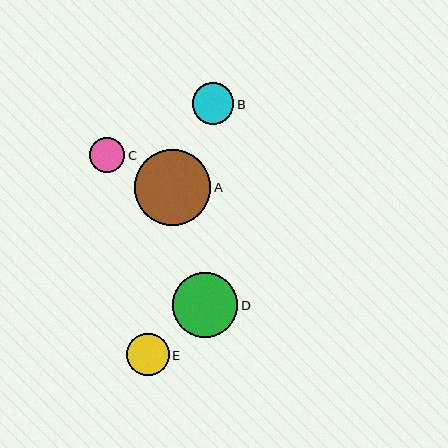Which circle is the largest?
Circle A is the largest with a size of approximately 76 pixels.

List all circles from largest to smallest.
From largest to smallest: A, D, E, B, C.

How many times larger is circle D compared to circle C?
Circle D is approximately 1.8 times the size of circle C.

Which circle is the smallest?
Circle C is the smallest with a size of approximately 36 pixels.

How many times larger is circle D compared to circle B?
Circle D is approximately 1.6 times the size of circle B.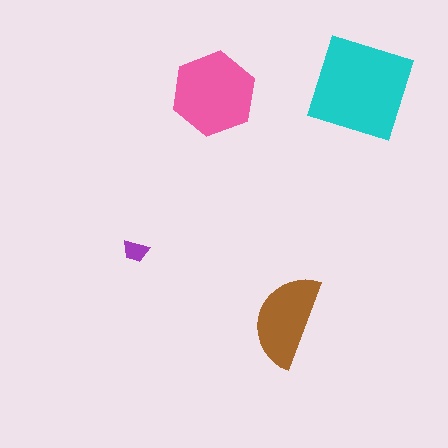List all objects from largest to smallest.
The cyan diamond, the pink hexagon, the brown semicircle, the purple trapezoid.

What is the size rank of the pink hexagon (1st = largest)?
2nd.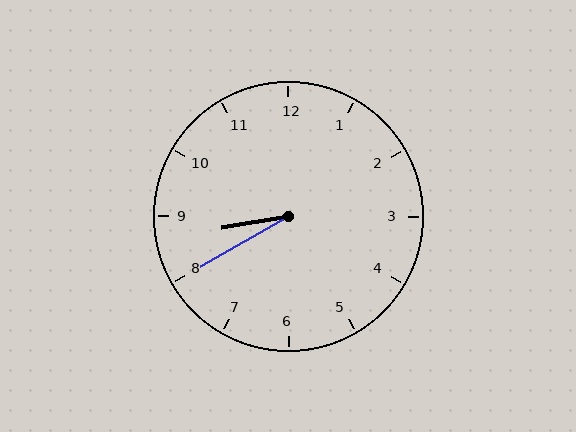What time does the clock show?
8:40.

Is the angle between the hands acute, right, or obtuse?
It is acute.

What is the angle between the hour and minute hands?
Approximately 20 degrees.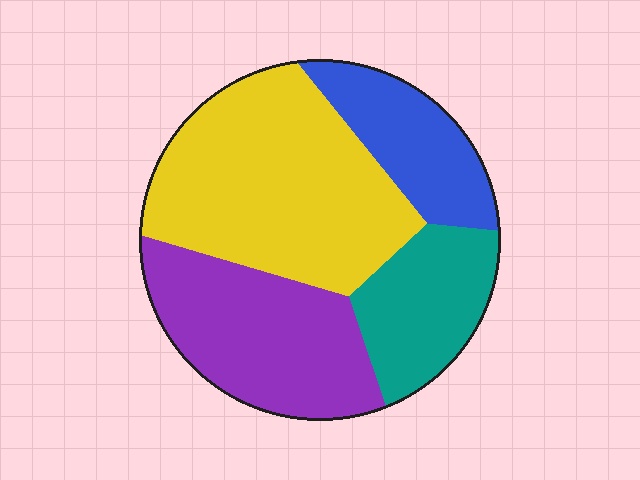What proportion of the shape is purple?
Purple covers roughly 25% of the shape.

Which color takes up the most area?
Yellow, at roughly 40%.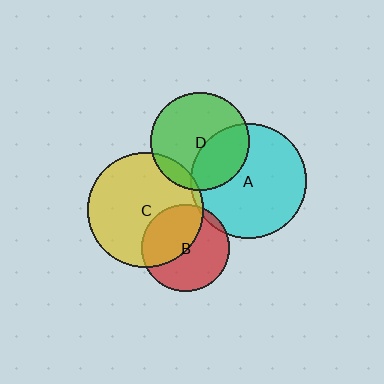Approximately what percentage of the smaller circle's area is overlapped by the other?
Approximately 45%.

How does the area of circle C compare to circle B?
Approximately 1.7 times.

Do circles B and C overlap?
Yes.